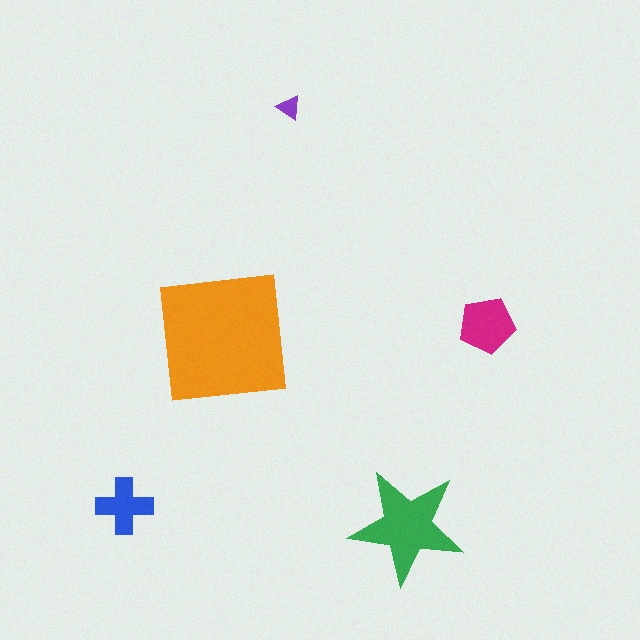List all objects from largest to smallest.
The orange square, the green star, the magenta pentagon, the blue cross, the purple triangle.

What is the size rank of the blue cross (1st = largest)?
4th.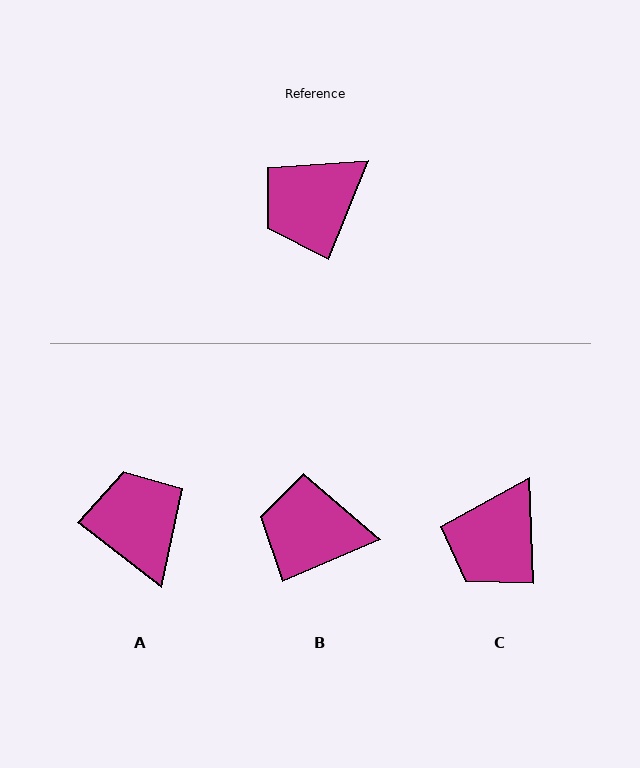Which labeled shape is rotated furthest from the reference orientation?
A, about 106 degrees away.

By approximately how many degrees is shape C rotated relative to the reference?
Approximately 25 degrees counter-clockwise.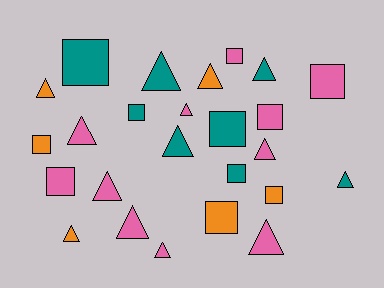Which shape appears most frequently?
Triangle, with 14 objects.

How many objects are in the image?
There are 25 objects.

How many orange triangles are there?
There are 3 orange triangles.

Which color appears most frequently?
Pink, with 11 objects.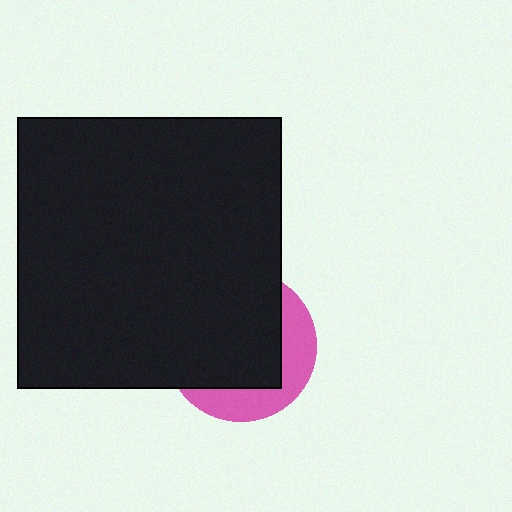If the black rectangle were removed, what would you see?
You would see the complete pink circle.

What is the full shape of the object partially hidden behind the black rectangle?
The partially hidden object is a pink circle.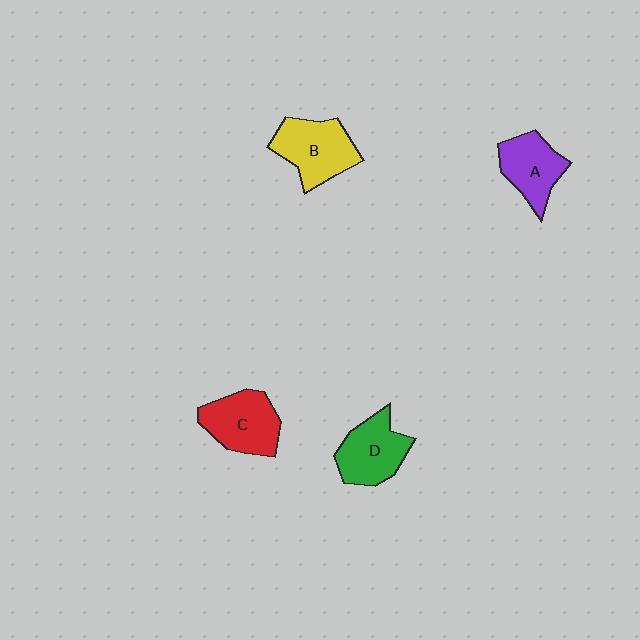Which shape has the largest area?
Shape B (yellow).